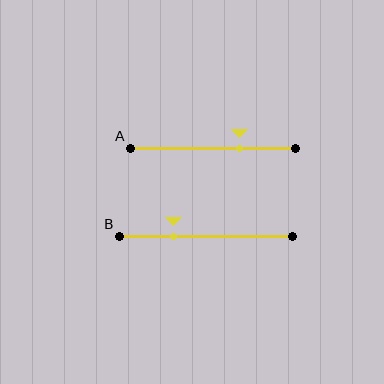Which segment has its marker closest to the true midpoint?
Segment A has its marker closest to the true midpoint.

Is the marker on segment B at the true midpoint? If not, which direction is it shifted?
No, the marker on segment B is shifted to the left by about 19% of the segment length.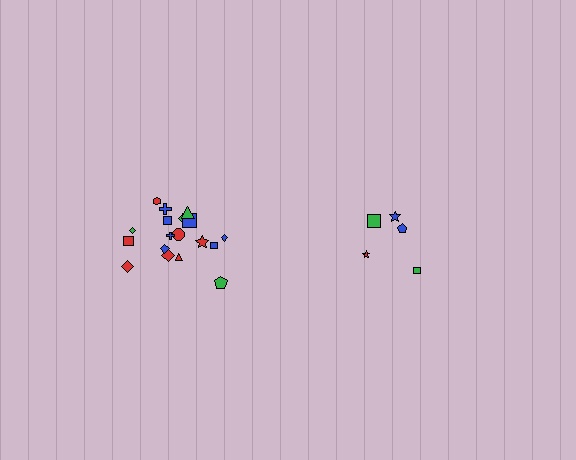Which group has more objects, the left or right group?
The left group.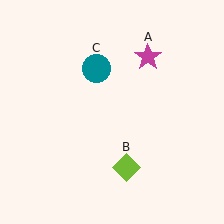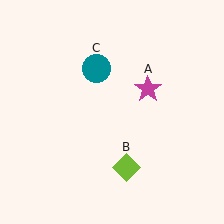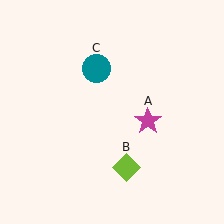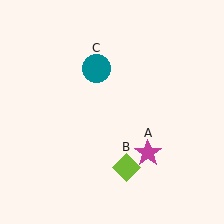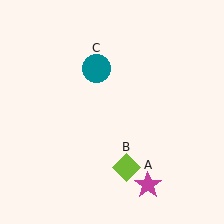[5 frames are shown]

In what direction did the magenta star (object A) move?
The magenta star (object A) moved down.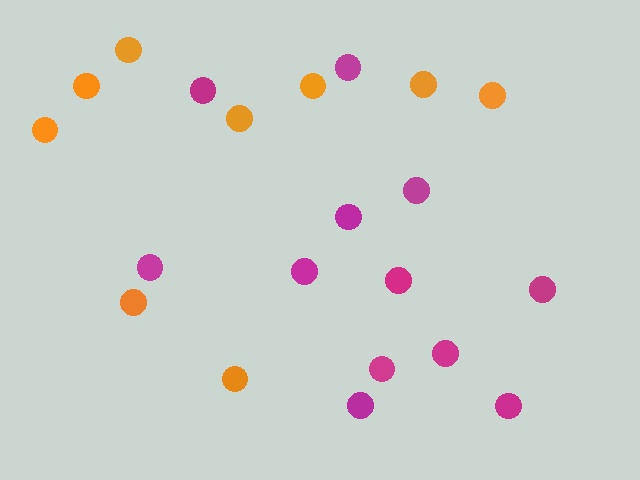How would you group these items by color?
There are 2 groups: one group of orange circles (9) and one group of magenta circles (12).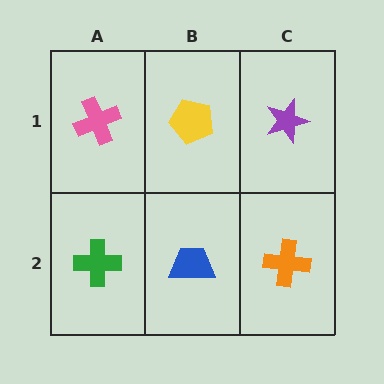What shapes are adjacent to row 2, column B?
A yellow pentagon (row 1, column B), a green cross (row 2, column A), an orange cross (row 2, column C).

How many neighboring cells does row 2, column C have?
2.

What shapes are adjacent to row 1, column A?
A green cross (row 2, column A), a yellow pentagon (row 1, column B).